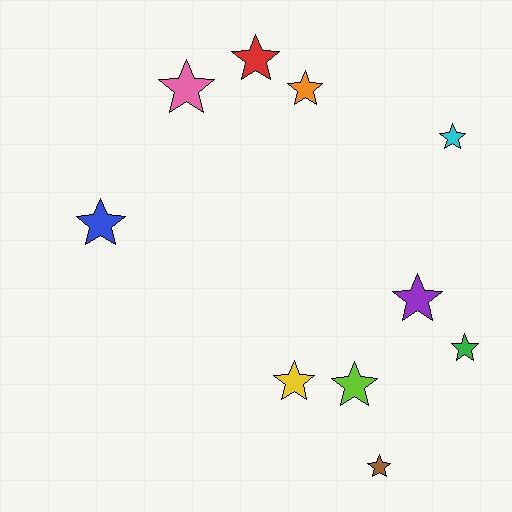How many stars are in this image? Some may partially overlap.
There are 10 stars.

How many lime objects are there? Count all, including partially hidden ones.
There is 1 lime object.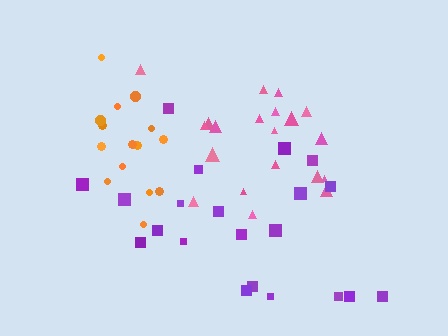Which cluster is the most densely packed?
Orange.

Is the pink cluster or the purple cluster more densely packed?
Pink.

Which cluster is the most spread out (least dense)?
Purple.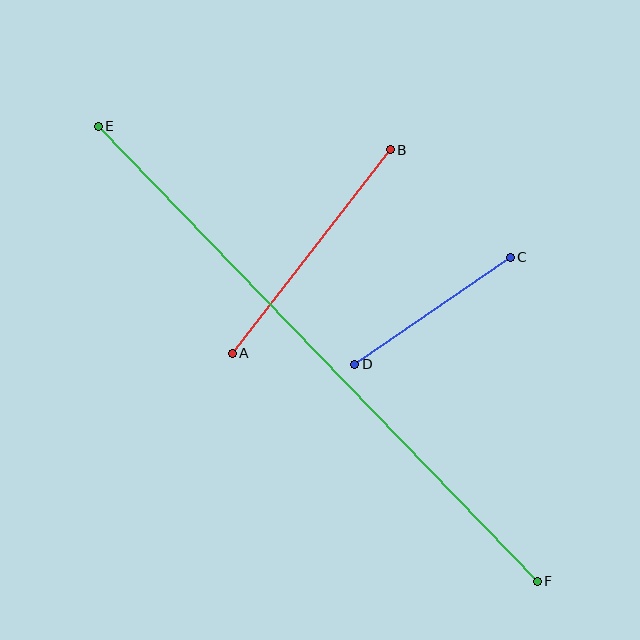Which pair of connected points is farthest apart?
Points E and F are farthest apart.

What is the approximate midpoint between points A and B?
The midpoint is at approximately (311, 251) pixels.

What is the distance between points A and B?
The distance is approximately 258 pixels.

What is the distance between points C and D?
The distance is approximately 189 pixels.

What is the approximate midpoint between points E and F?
The midpoint is at approximately (318, 354) pixels.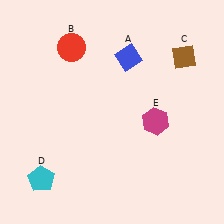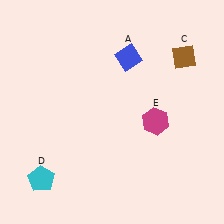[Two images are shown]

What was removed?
The red circle (B) was removed in Image 2.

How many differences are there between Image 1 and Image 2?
There is 1 difference between the two images.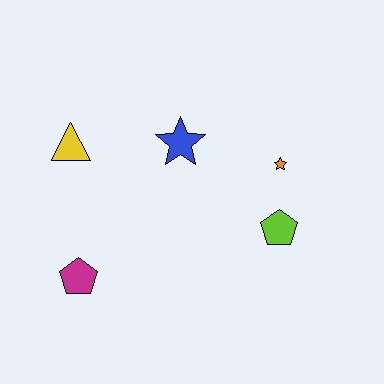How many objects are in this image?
There are 5 objects.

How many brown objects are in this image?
There are no brown objects.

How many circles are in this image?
There are no circles.